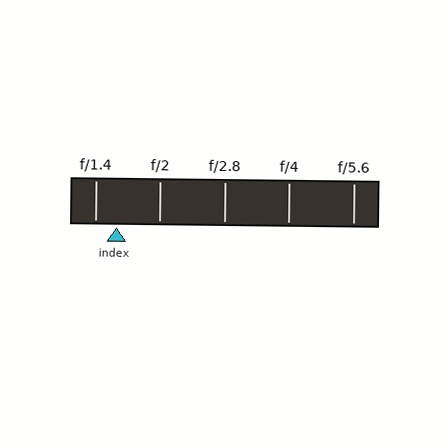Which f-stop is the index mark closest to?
The index mark is closest to f/1.4.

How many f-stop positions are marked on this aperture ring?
There are 5 f-stop positions marked.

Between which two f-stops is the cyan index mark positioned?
The index mark is between f/1.4 and f/2.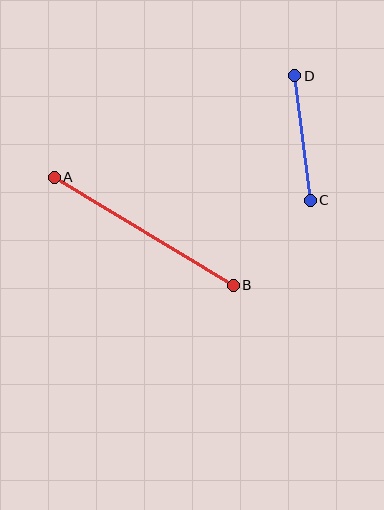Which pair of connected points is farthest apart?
Points A and B are farthest apart.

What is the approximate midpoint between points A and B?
The midpoint is at approximately (144, 231) pixels.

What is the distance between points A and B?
The distance is approximately 209 pixels.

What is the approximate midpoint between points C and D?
The midpoint is at approximately (303, 138) pixels.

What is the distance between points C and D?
The distance is approximately 125 pixels.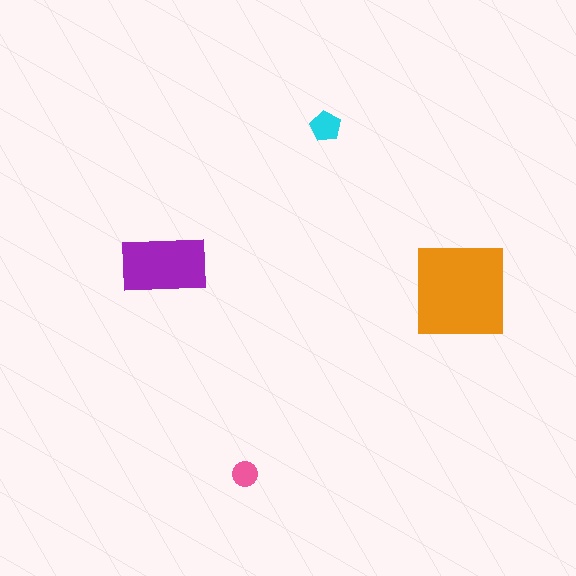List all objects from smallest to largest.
The pink circle, the cyan pentagon, the purple rectangle, the orange square.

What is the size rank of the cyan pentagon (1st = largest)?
3rd.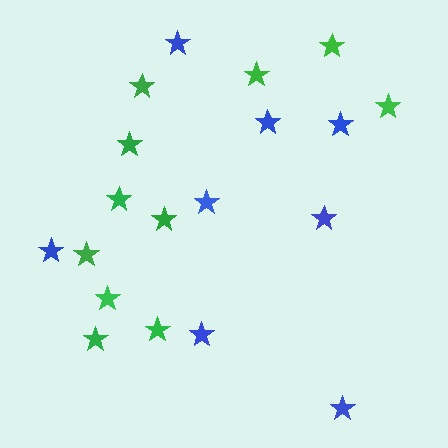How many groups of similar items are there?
There are 2 groups: one group of blue stars (8) and one group of green stars (11).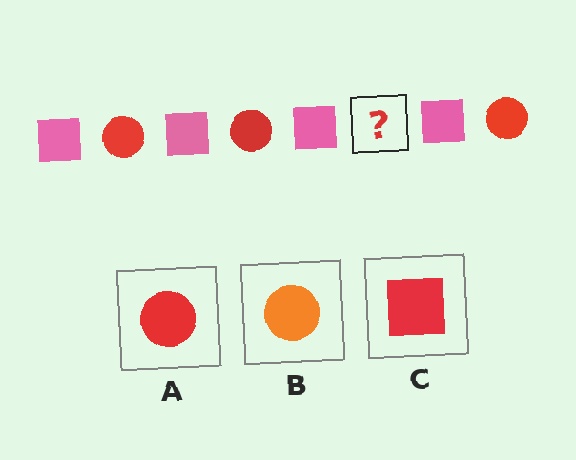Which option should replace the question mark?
Option A.